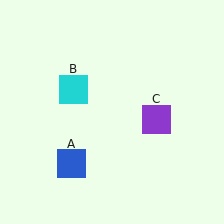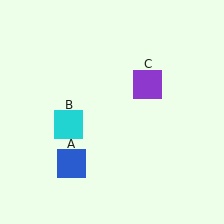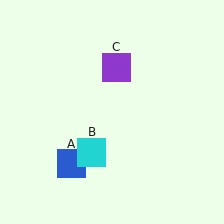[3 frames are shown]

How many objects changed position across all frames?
2 objects changed position: cyan square (object B), purple square (object C).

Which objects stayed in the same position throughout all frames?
Blue square (object A) remained stationary.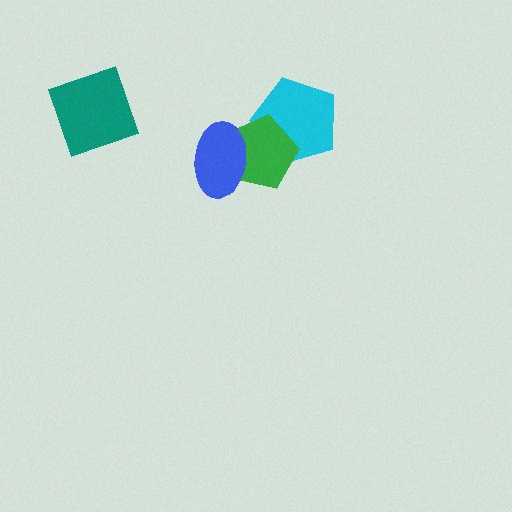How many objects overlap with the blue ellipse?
1 object overlaps with the blue ellipse.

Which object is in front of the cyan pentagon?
The green pentagon is in front of the cyan pentagon.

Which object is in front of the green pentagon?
The blue ellipse is in front of the green pentagon.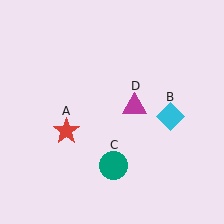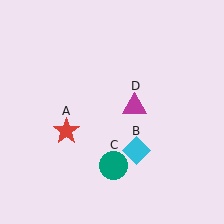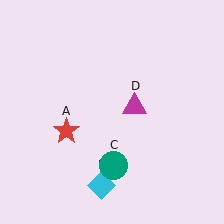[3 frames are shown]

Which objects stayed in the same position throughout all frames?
Red star (object A) and teal circle (object C) and magenta triangle (object D) remained stationary.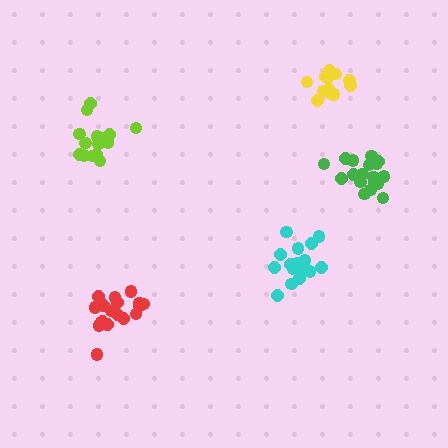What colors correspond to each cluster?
The clusters are colored: cyan, yellow, red, green, lime.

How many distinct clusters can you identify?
There are 5 distinct clusters.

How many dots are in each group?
Group 1: 17 dots, Group 2: 14 dots, Group 3: 19 dots, Group 4: 19 dots, Group 5: 16 dots (85 total).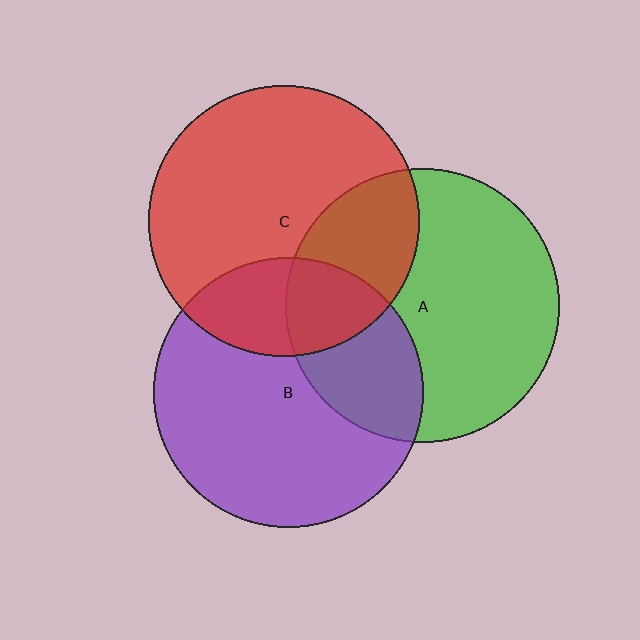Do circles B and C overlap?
Yes.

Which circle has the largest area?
Circle A (green).